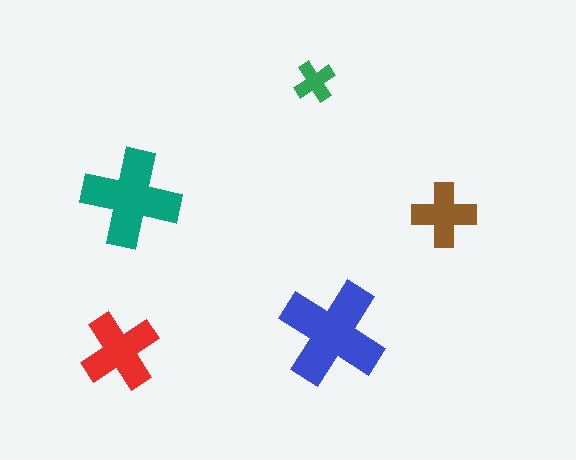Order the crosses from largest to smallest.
the blue one, the teal one, the red one, the brown one, the green one.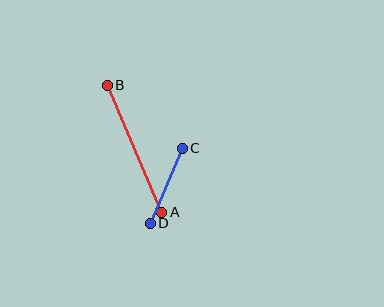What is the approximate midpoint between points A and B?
The midpoint is at approximately (134, 149) pixels.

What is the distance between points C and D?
The distance is approximately 82 pixels.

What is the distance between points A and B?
The distance is approximately 138 pixels.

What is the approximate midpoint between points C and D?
The midpoint is at approximately (166, 186) pixels.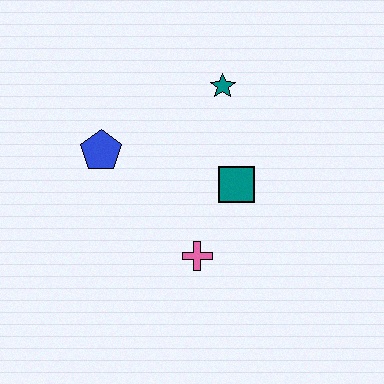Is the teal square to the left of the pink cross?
No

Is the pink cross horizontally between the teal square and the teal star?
No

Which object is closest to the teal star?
The teal square is closest to the teal star.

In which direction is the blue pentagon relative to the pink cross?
The blue pentagon is above the pink cross.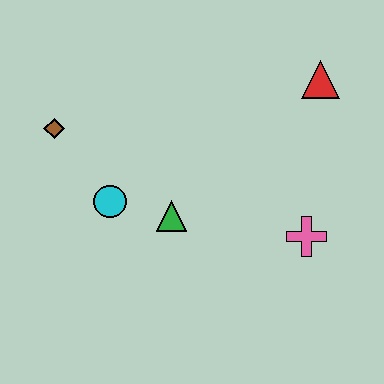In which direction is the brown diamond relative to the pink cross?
The brown diamond is to the left of the pink cross.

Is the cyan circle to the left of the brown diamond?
No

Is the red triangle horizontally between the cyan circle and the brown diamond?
No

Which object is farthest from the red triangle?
The brown diamond is farthest from the red triangle.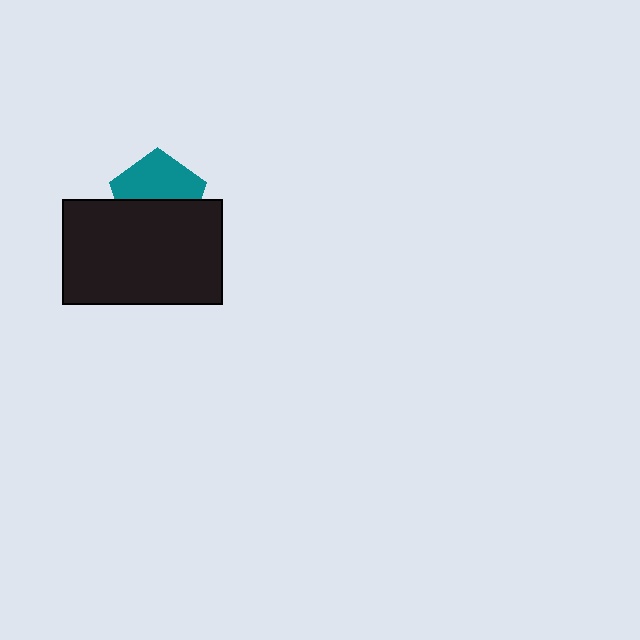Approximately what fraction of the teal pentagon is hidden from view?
Roughly 47% of the teal pentagon is hidden behind the black rectangle.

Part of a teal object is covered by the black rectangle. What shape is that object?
It is a pentagon.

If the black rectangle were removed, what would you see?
You would see the complete teal pentagon.